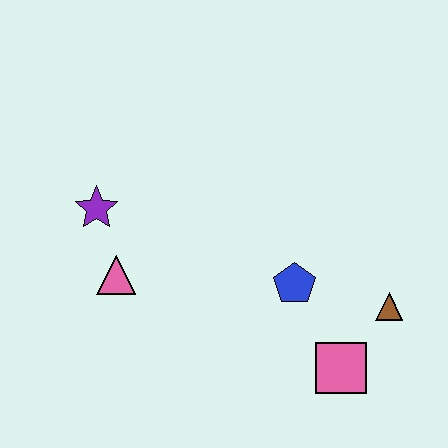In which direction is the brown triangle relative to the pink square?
The brown triangle is above the pink square.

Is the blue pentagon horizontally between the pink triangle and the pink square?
Yes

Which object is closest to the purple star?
The pink triangle is closest to the purple star.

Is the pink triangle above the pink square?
Yes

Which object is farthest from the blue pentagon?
The purple star is farthest from the blue pentagon.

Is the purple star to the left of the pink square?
Yes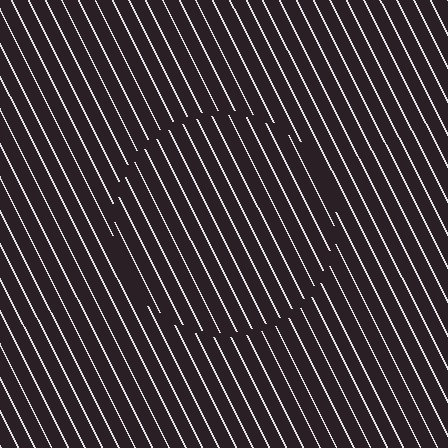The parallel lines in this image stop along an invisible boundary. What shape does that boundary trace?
An illusory circle. The interior of the shape contains the same grating, shifted by half a period — the contour is defined by the phase discontinuity where line-ends from the inner and outer gratings abut.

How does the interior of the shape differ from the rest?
The interior of the shape contains the same grating, shifted by half a period — the contour is defined by the phase discontinuity where line-ends from the inner and outer gratings abut.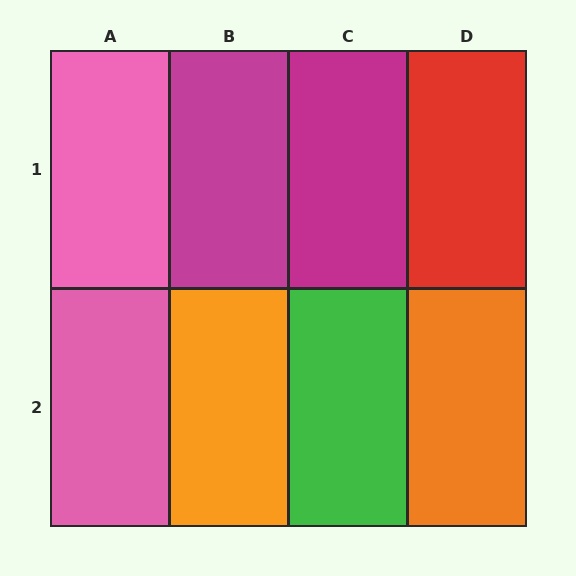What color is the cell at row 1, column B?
Magenta.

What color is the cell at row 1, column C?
Magenta.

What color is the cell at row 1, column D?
Red.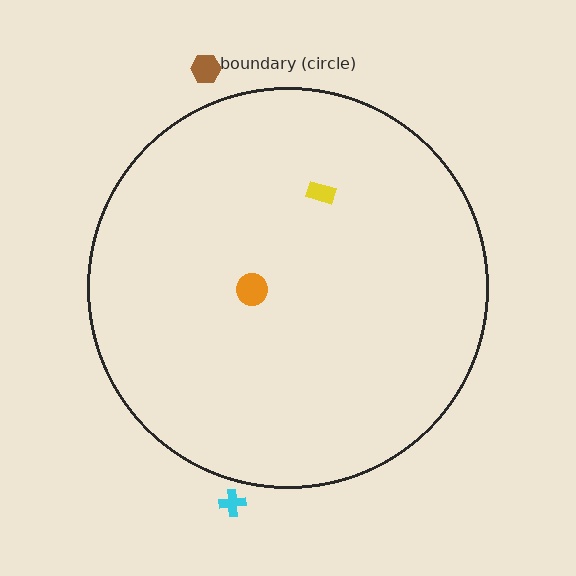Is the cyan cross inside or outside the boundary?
Outside.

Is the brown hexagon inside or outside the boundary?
Outside.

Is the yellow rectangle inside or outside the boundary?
Inside.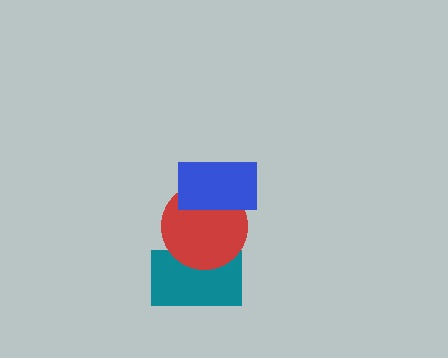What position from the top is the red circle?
The red circle is 2nd from the top.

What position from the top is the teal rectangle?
The teal rectangle is 3rd from the top.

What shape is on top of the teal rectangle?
The red circle is on top of the teal rectangle.